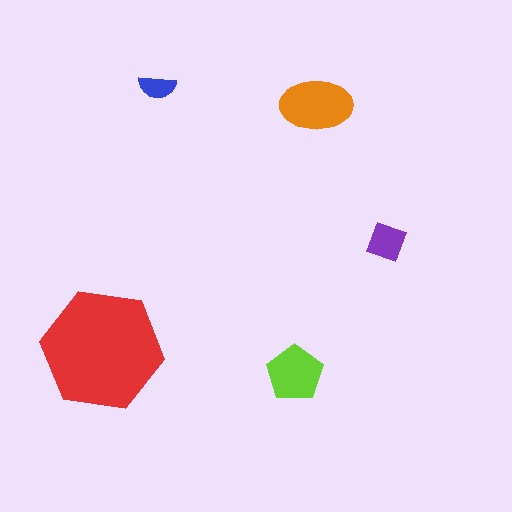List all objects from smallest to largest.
The blue semicircle, the purple diamond, the lime pentagon, the orange ellipse, the red hexagon.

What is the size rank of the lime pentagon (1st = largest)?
3rd.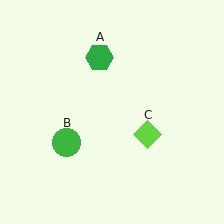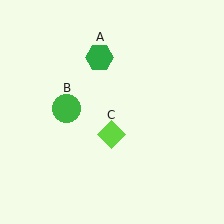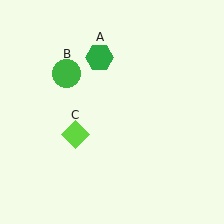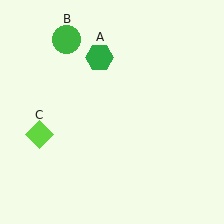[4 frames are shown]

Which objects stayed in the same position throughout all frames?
Green hexagon (object A) remained stationary.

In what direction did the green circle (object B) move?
The green circle (object B) moved up.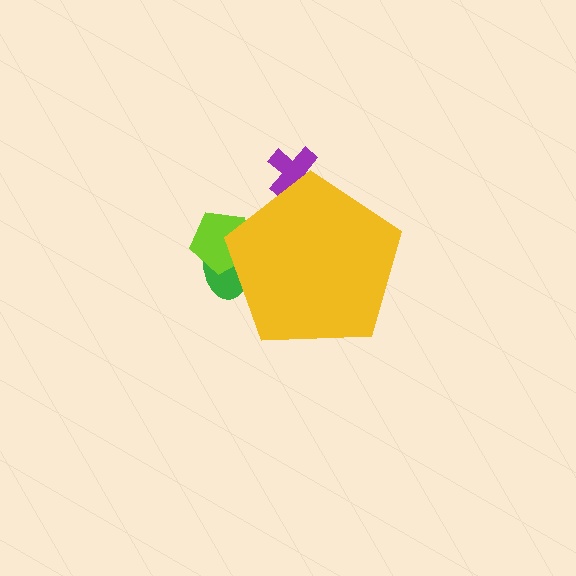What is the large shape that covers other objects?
A yellow pentagon.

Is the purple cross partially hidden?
Yes, the purple cross is partially hidden behind the yellow pentagon.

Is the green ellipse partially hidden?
Yes, the green ellipse is partially hidden behind the yellow pentagon.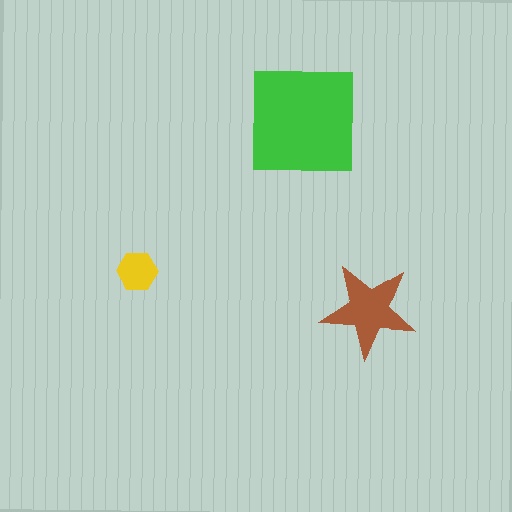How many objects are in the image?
There are 3 objects in the image.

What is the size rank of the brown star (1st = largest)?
2nd.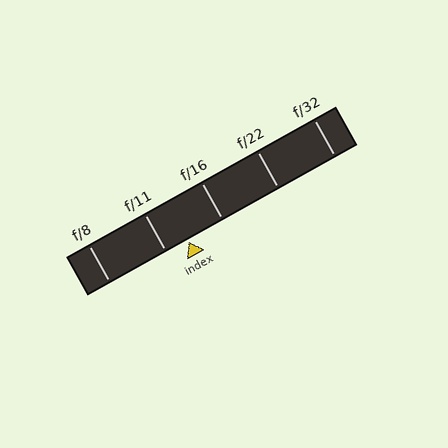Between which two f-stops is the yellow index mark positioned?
The index mark is between f/11 and f/16.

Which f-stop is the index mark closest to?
The index mark is closest to f/11.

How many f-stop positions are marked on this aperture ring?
There are 5 f-stop positions marked.